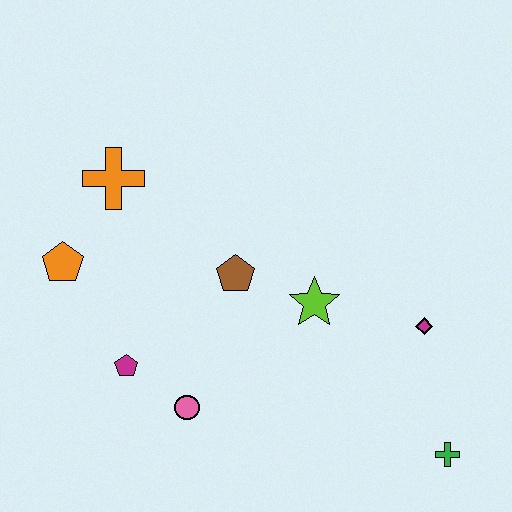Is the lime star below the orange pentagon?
Yes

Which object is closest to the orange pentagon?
The orange cross is closest to the orange pentagon.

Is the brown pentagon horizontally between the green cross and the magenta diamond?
No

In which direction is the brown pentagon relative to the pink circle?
The brown pentagon is above the pink circle.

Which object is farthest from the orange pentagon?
The green cross is farthest from the orange pentagon.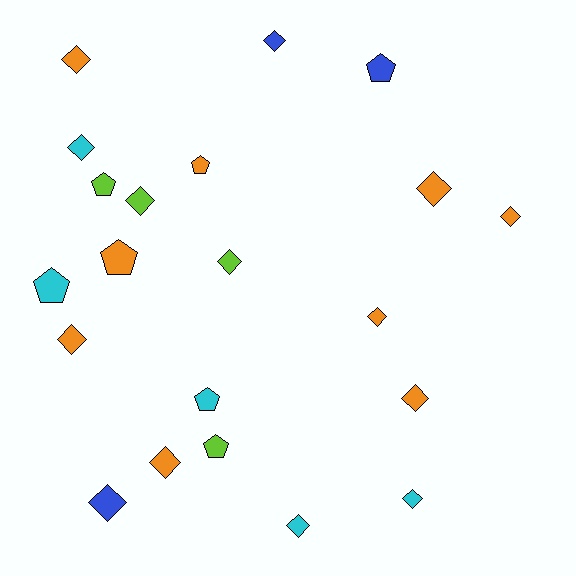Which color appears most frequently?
Orange, with 9 objects.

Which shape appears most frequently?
Diamond, with 14 objects.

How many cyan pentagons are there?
There are 2 cyan pentagons.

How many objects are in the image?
There are 21 objects.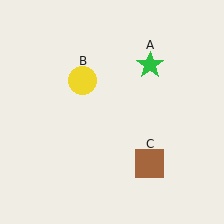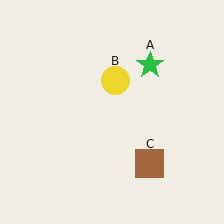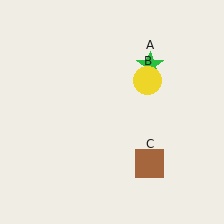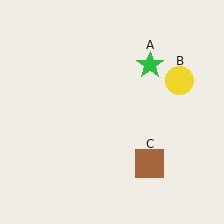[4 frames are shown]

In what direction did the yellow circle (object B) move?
The yellow circle (object B) moved right.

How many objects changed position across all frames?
1 object changed position: yellow circle (object B).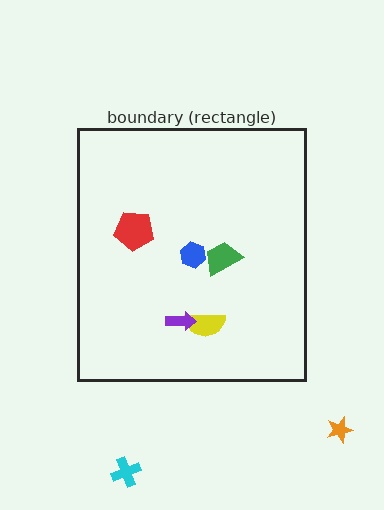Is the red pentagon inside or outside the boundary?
Inside.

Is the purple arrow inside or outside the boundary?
Inside.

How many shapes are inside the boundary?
5 inside, 2 outside.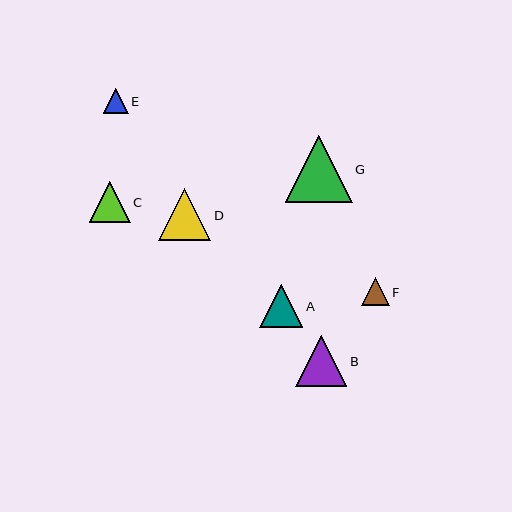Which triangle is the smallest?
Triangle E is the smallest with a size of approximately 25 pixels.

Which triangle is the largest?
Triangle G is the largest with a size of approximately 67 pixels.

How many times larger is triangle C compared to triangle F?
Triangle C is approximately 1.5 times the size of triangle F.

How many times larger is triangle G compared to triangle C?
Triangle G is approximately 1.6 times the size of triangle C.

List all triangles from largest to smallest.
From largest to smallest: G, D, B, A, C, F, E.